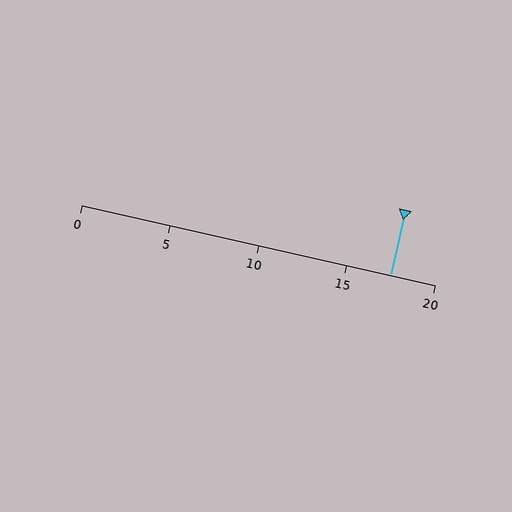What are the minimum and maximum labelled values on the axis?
The axis runs from 0 to 20.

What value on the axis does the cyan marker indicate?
The marker indicates approximately 17.5.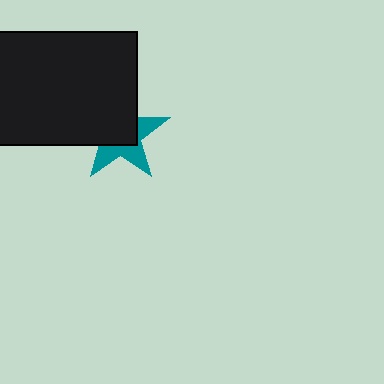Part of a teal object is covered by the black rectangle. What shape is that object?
It is a star.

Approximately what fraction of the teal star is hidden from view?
Roughly 56% of the teal star is hidden behind the black rectangle.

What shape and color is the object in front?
The object in front is a black rectangle.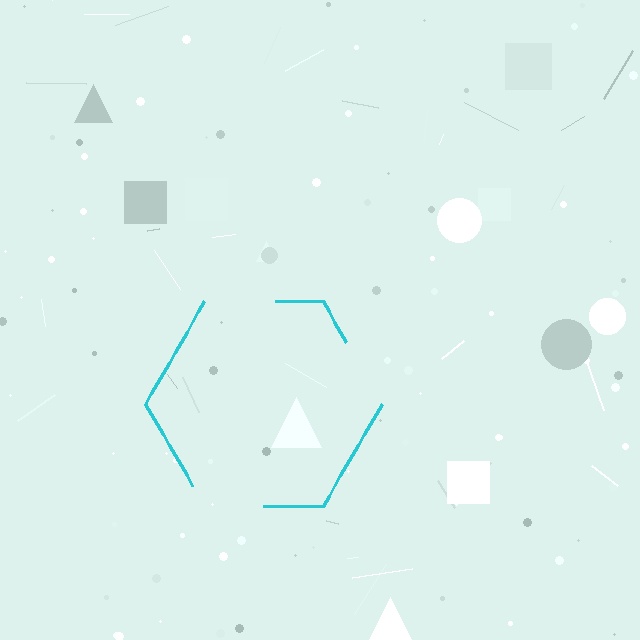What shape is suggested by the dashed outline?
The dashed outline suggests a hexagon.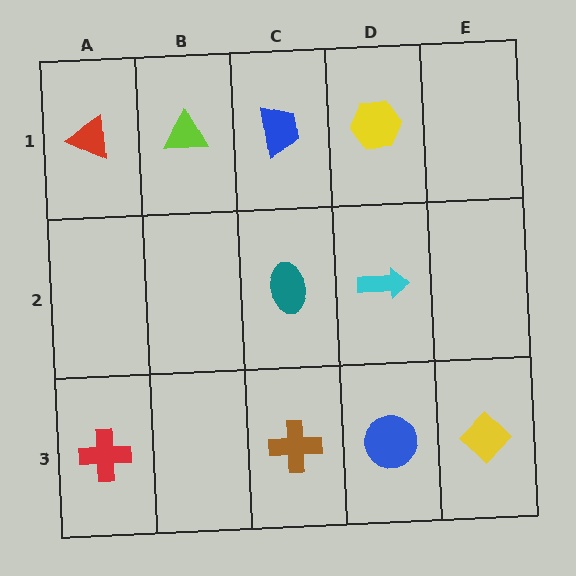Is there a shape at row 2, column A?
No, that cell is empty.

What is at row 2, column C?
A teal ellipse.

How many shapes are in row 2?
2 shapes.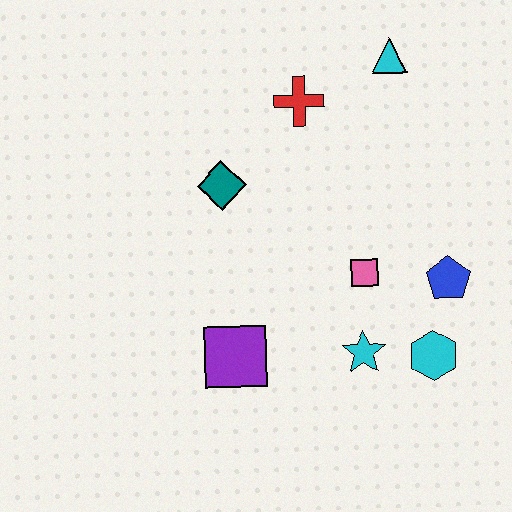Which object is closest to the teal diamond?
The red cross is closest to the teal diamond.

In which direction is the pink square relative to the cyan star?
The pink square is above the cyan star.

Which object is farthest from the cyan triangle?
The purple square is farthest from the cyan triangle.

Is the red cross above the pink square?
Yes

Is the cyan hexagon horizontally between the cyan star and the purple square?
No